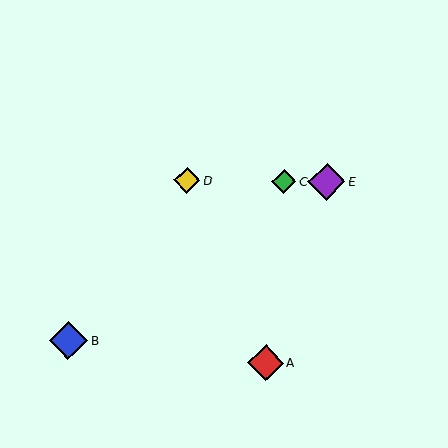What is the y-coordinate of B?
Object B is at y≈341.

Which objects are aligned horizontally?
Objects C, D, E are aligned horizontally.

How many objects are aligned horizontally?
3 objects (C, D, E) are aligned horizontally.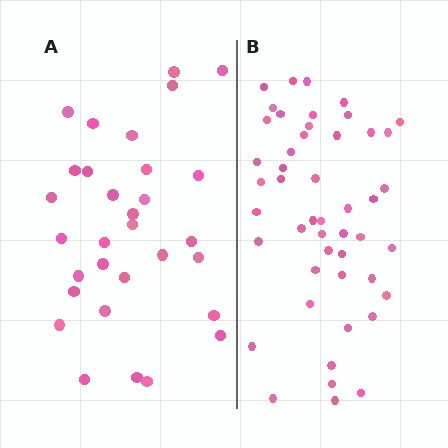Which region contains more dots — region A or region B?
Region B (the right region) has more dots.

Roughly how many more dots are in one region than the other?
Region B has approximately 15 more dots than region A.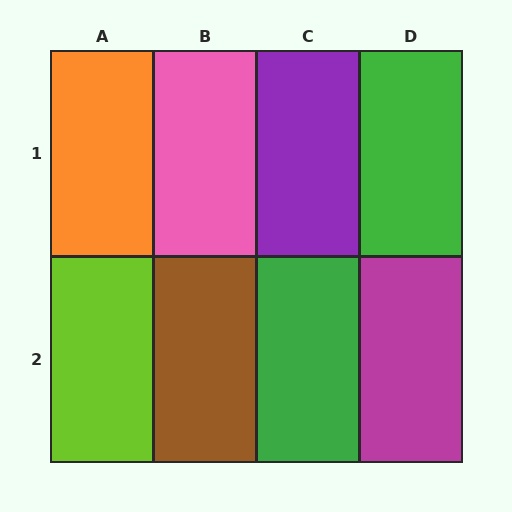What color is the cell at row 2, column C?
Green.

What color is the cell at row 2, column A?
Lime.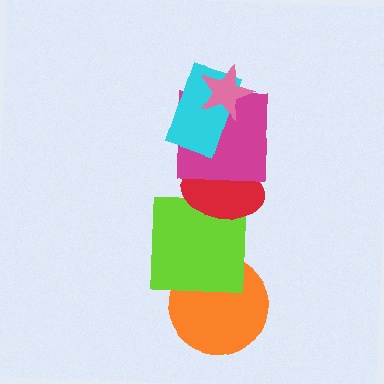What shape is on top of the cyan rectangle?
The pink star is on top of the cyan rectangle.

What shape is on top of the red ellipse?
The magenta square is on top of the red ellipse.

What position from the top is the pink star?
The pink star is 1st from the top.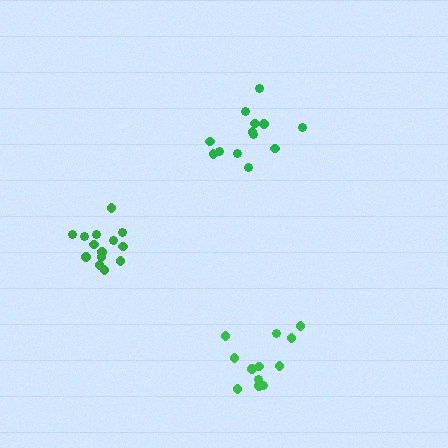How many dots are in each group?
Group 1: 13 dots, Group 2: 12 dots, Group 3: 14 dots (39 total).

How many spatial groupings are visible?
There are 3 spatial groupings.